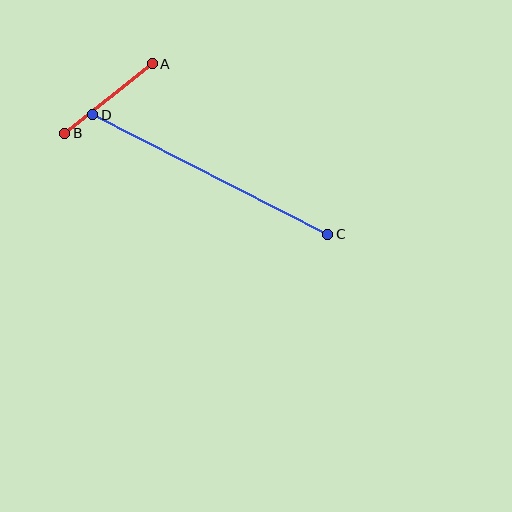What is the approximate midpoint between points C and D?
The midpoint is at approximately (210, 174) pixels.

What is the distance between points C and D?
The distance is approximately 264 pixels.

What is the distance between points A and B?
The distance is approximately 112 pixels.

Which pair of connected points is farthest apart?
Points C and D are farthest apart.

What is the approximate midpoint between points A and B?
The midpoint is at approximately (109, 99) pixels.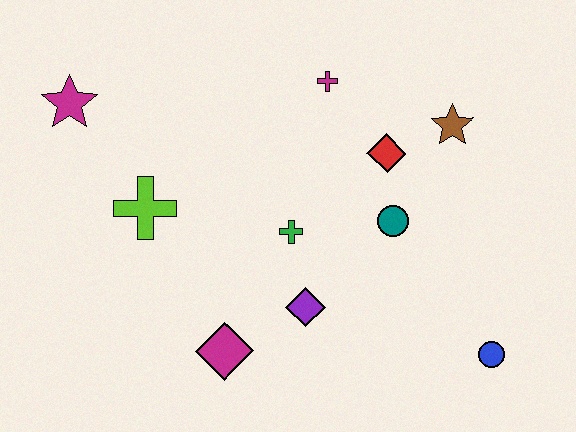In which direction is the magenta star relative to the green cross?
The magenta star is to the left of the green cross.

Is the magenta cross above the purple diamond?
Yes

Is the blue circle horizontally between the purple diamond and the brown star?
No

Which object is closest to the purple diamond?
The green cross is closest to the purple diamond.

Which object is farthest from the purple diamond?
The magenta star is farthest from the purple diamond.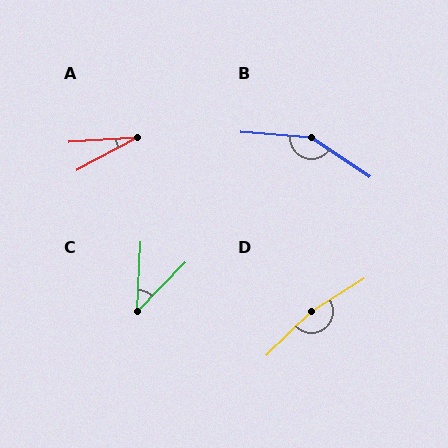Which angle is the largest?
D, at approximately 168 degrees.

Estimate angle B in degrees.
Approximately 151 degrees.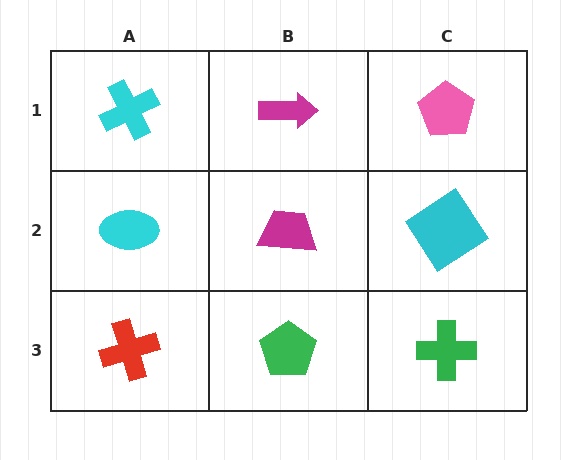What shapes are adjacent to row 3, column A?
A cyan ellipse (row 2, column A), a green pentagon (row 3, column B).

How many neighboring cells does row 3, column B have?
3.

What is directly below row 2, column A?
A red cross.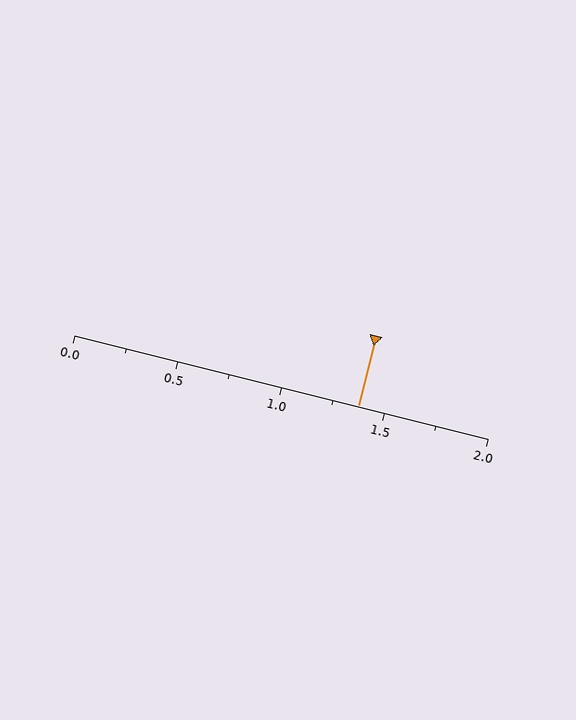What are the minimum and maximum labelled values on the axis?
The axis runs from 0.0 to 2.0.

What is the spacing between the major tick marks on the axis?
The major ticks are spaced 0.5 apart.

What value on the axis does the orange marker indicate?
The marker indicates approximately 1.38.